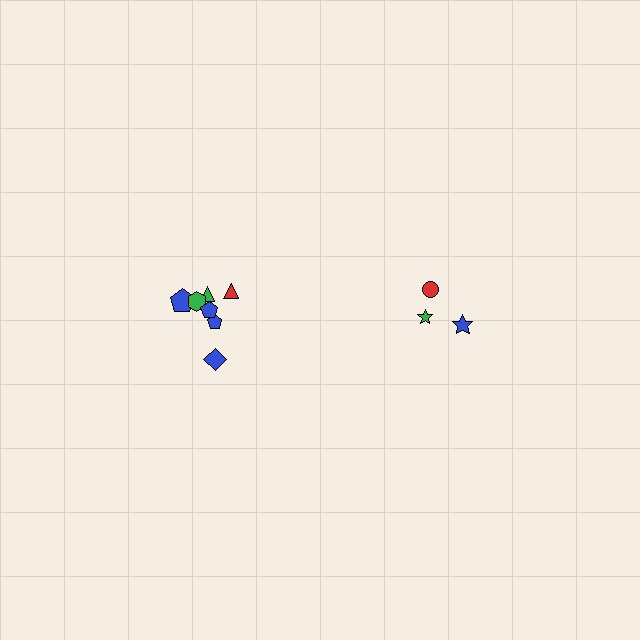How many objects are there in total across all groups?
There are 10 objects.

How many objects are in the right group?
There are 3 objects.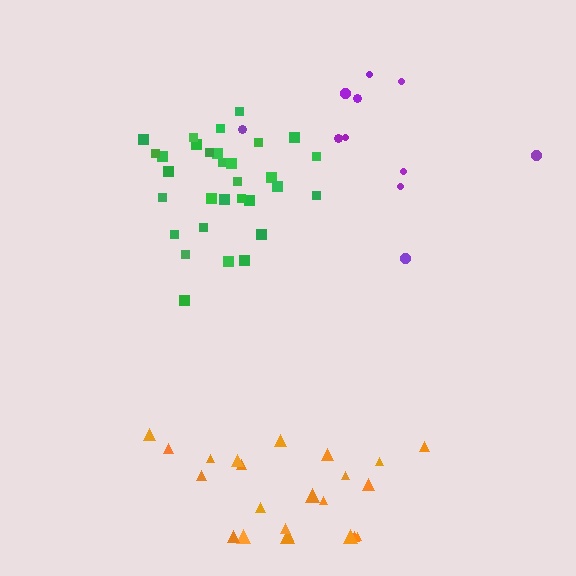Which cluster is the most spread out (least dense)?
Purple.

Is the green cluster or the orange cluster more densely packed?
Green.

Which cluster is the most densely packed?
Green.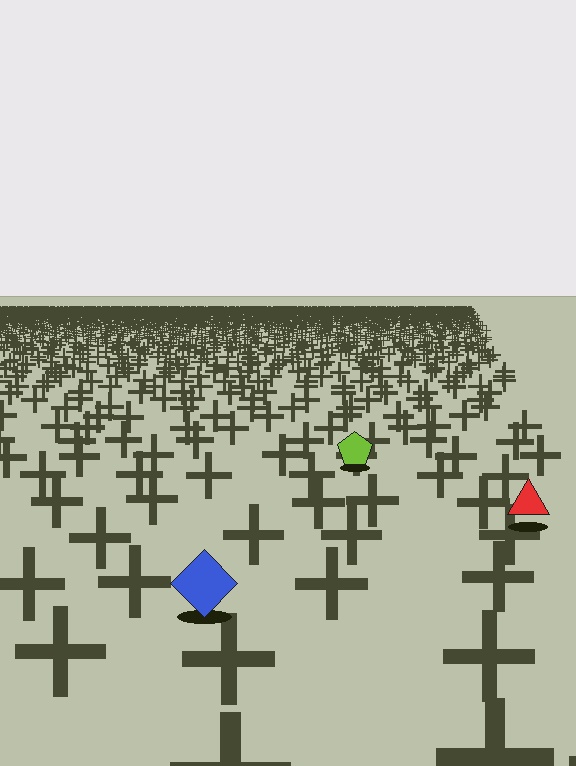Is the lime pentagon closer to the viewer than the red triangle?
No. The red triangle is closer — you can tell from the texture gradient: the ground texture is coarser near it.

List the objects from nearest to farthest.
From nearest to farthest: the blue diamond, the red triangle, the lime pentagon.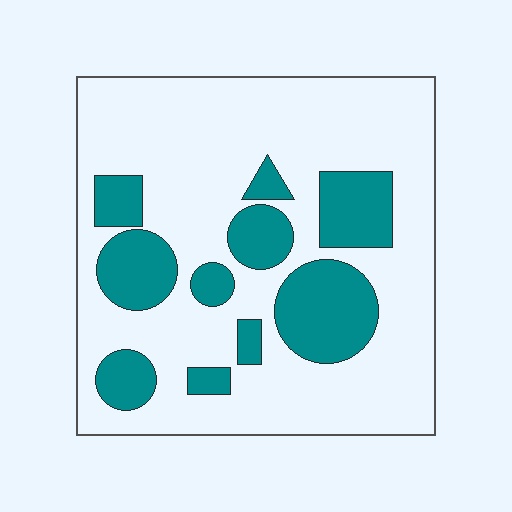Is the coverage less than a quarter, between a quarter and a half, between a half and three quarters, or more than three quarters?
Between a quarter and a half.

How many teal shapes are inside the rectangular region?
10.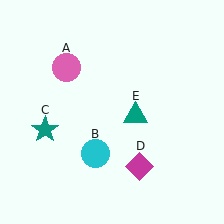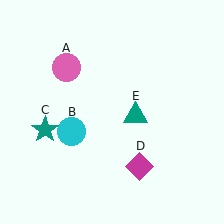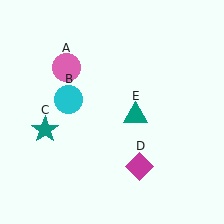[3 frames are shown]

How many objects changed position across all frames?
1 object changed position: cyan circle (object B).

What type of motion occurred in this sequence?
The cyan circle (object B) rotated clockwise around the center of the scene.